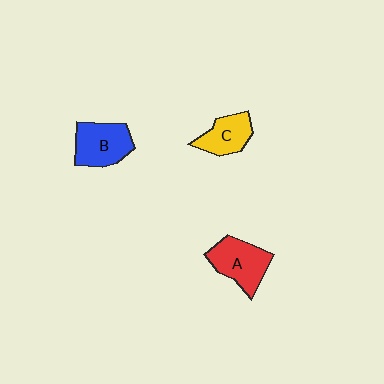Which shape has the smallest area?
Shape C (yellow).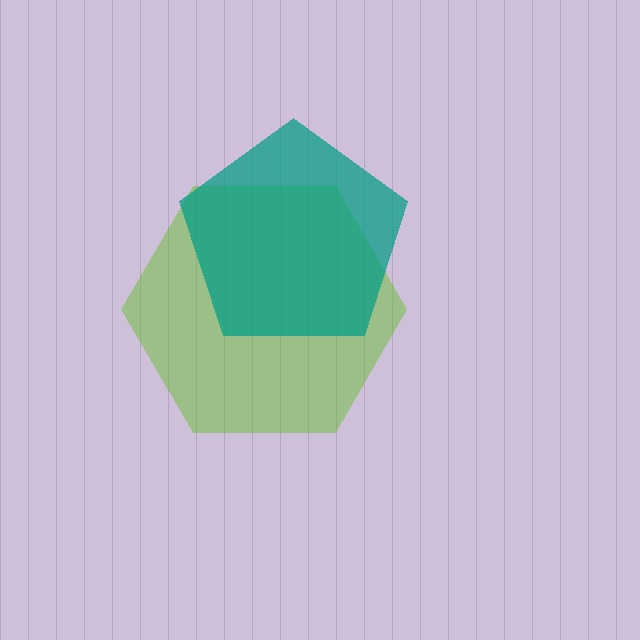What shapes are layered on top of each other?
The layered shapes are: a lime hexagon, a teal pentagon.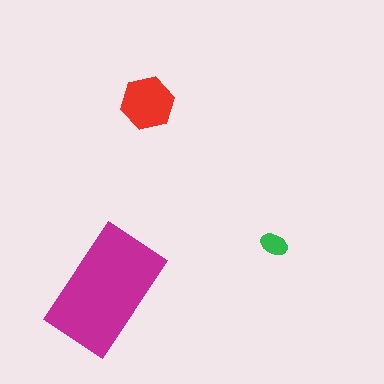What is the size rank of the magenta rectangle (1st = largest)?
1st.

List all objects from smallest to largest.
The green ellipse, the red hexagon, the magenta rectangle.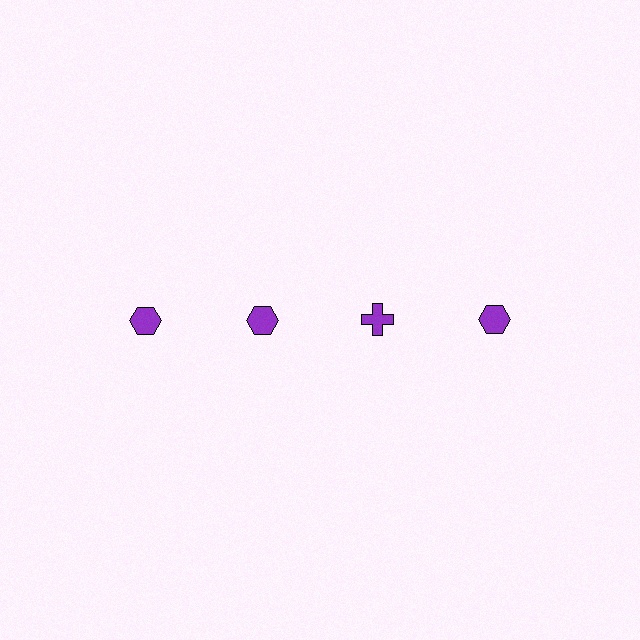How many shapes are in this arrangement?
There are 4 shapes arranged in a grid pattern.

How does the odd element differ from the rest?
It has a different shape: cross instead of hexagon.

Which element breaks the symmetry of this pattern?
The purple cross in the top row, center column breaks the symmetry. All other shapes are purple hexagons.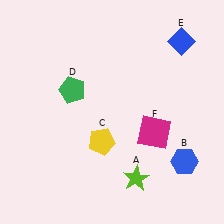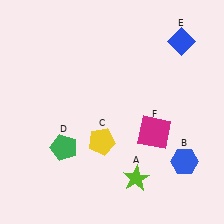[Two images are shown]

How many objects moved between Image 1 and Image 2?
1 object moved between the two images.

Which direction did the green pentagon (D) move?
The green pentagon (D) moved down.